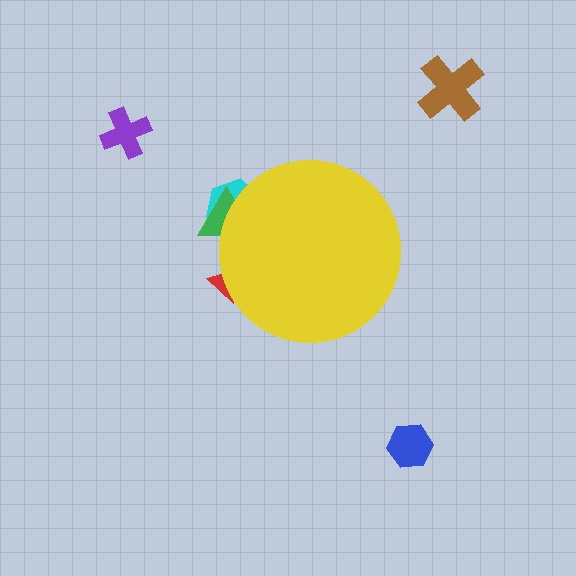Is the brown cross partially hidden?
No, the brown cross is fully visible.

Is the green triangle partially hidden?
Yes, the green triangle is partially hidden behind the yellow circle.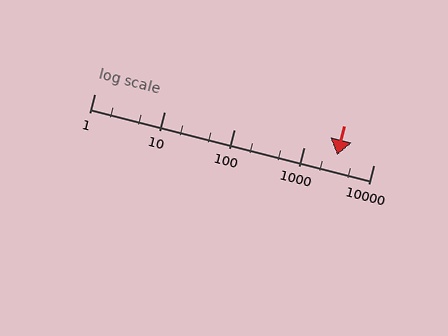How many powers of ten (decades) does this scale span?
The scale spans 4 decades, from 1 to 10000.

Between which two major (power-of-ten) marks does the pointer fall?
The pointer is between 1000 and 10000.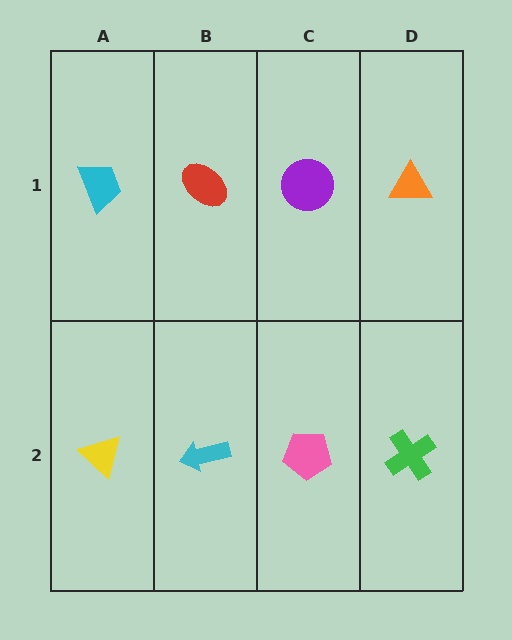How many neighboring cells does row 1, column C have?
3.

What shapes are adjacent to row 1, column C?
A pink pentagon (row 2, column C), a red ellipse (row 1, column B), an orange triangle (row 1, column D).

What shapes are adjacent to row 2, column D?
An orange triangle (row 1, column D), a pink pentagon (row 2, column C).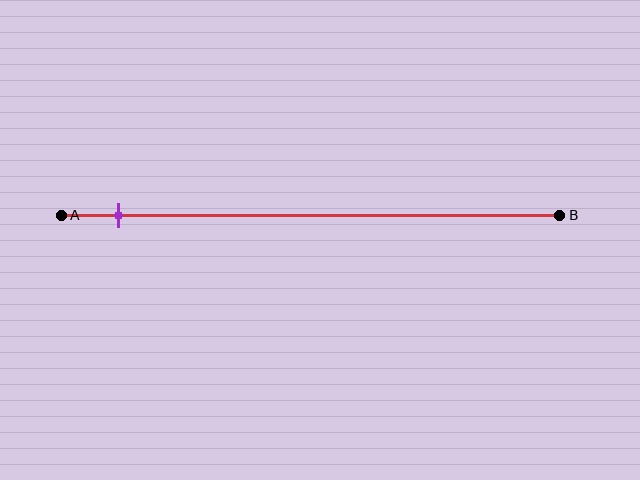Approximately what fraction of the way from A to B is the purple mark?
The purple mark is approximately 10% of the way from A to B.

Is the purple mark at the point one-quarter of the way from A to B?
No, the mark is at about 10% from A, not at the 25% one-quarter point.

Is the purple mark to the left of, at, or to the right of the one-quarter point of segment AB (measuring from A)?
The purple mark is to the left of the one-quarter point of segment AB.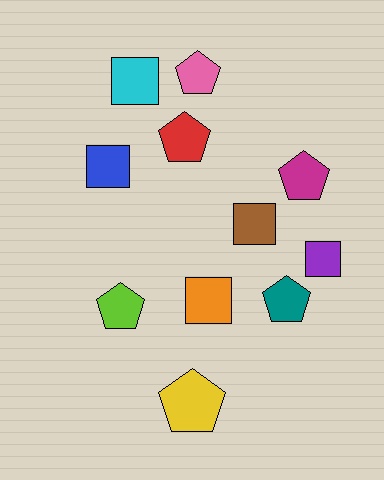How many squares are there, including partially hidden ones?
There are 5 squares.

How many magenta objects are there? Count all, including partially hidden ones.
There is 1 magenta object.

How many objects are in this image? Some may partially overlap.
There are 11 objects.